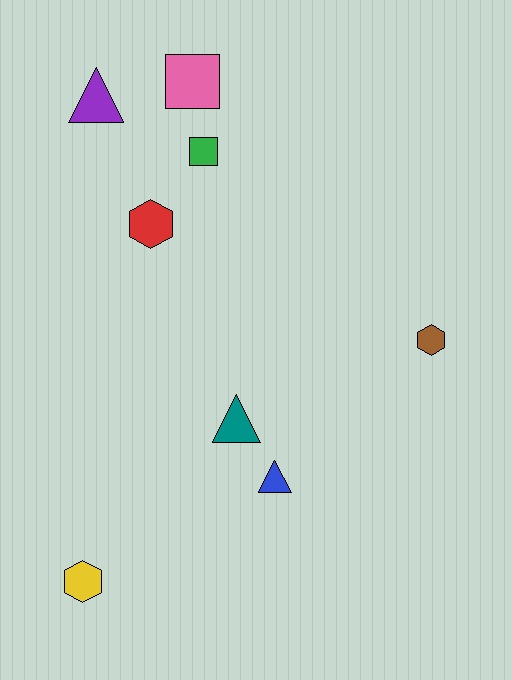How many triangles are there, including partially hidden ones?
There are 3 triangles.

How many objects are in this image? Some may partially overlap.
There are 8 objects.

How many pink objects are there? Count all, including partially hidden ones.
There is 1 pink object.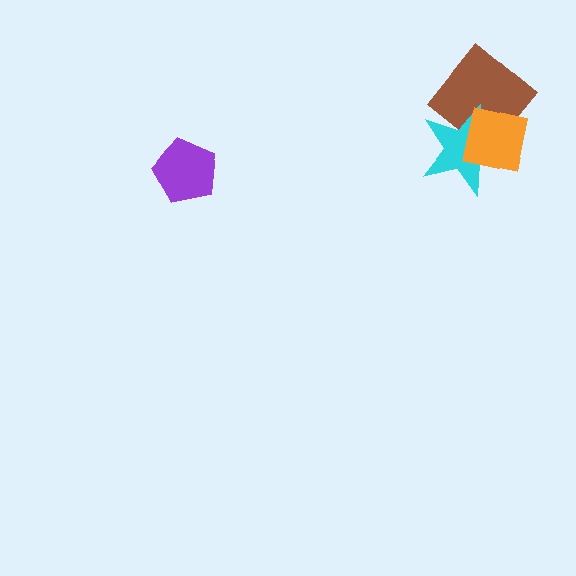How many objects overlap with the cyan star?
2 objects overlap with the cyan star.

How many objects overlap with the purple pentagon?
0 objects overlap with the purple pentagon.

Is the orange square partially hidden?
No, no other shape covers it.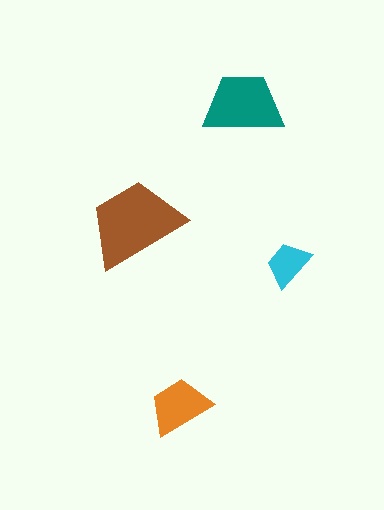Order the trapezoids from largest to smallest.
the brown one, the teal one, the orange one, the cyan one.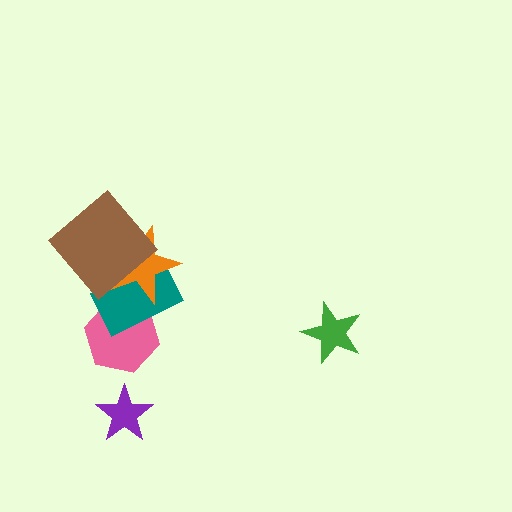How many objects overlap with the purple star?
0 objects overlap with the purple star.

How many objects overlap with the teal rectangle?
3 objects overlap with the teal rectangle.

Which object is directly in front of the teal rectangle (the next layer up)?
The orange star is directly in front of the teal rectangle.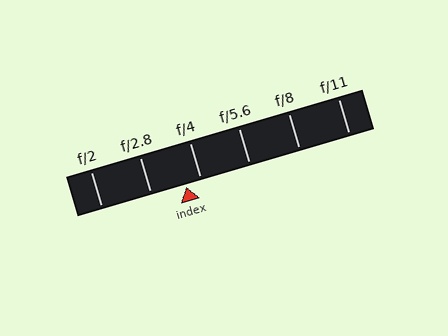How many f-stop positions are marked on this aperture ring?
There are 6 f-stop positions marked.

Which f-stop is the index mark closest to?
The index mark is closest to f/4.